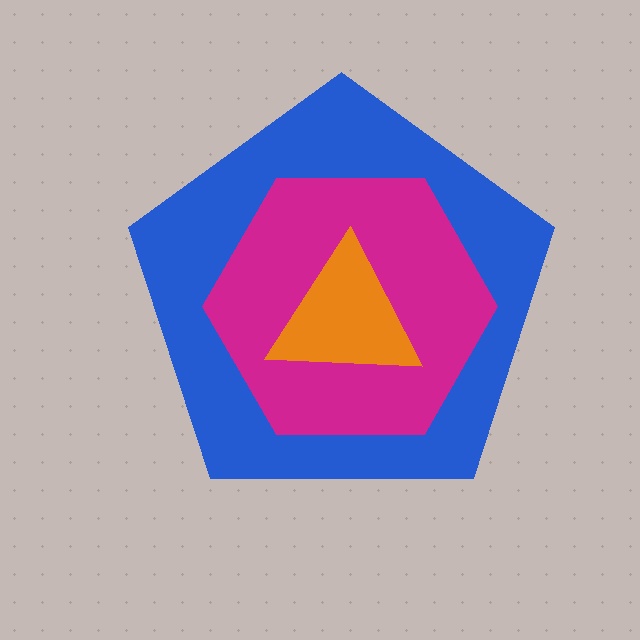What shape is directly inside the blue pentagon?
The magenta hexagon.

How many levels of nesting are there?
3.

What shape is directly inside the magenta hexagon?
The orange triangle.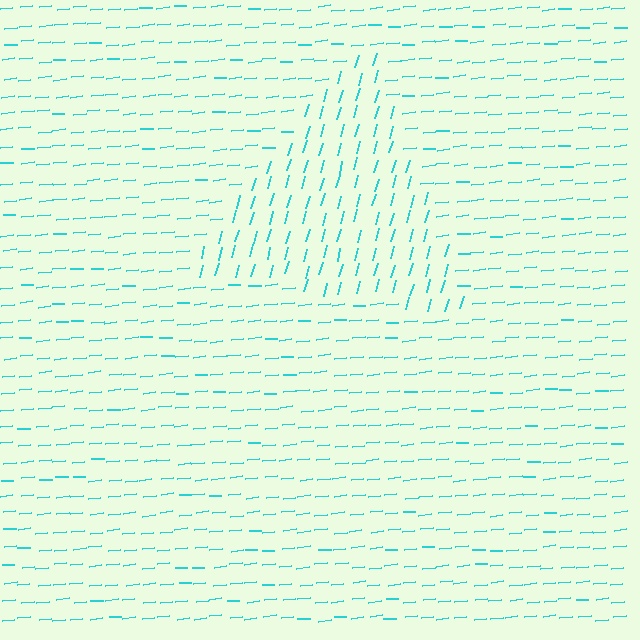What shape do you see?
I see a triangle.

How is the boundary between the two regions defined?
The boundary is defined purely by a change in line orientation (approximately 69 degrees difference). All lines are the same color and thickness.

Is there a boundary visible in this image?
Yes, there is a texture boundary formed by a change in line orientation.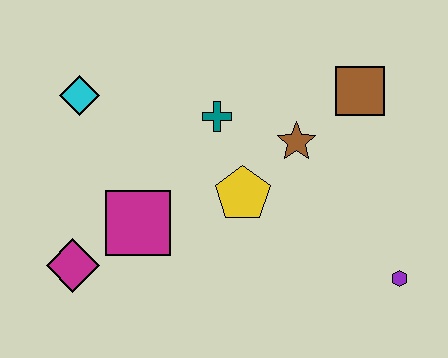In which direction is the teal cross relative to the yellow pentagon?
The teal cross is above the yellow pentagon.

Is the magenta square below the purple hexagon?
No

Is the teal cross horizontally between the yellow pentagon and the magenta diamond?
Yes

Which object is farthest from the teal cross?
The purple hexagon is farthest from the teal cross.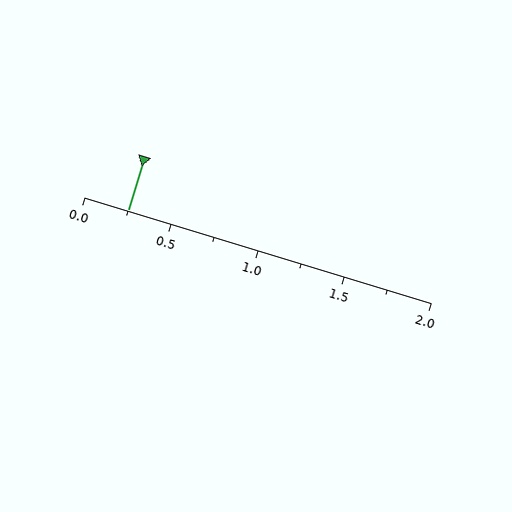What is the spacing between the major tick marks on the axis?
The major ticks are spaced 0.5 apart.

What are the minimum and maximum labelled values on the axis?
The axis runs from 0.0 to 2.0.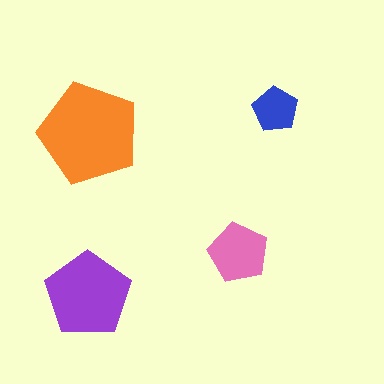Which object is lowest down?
The purple pentagon is bottommost.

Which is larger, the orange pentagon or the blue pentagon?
The orange one.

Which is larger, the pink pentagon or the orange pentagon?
The orange one.